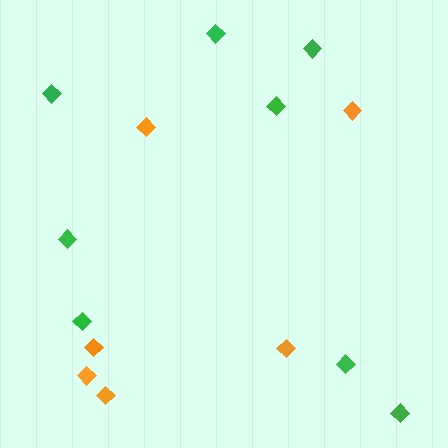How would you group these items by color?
There are 2 groups: one group of orange diamonds (6) and one group of green diamonds (8).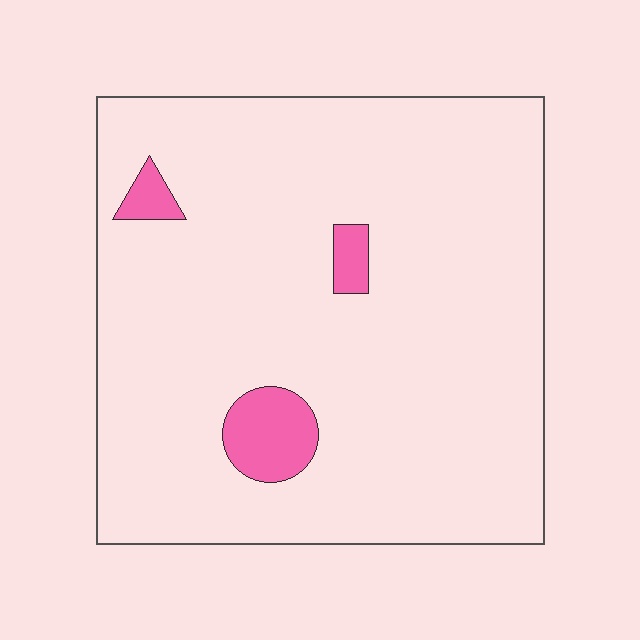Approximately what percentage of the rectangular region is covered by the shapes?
Approximately 5%.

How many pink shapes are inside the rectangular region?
3.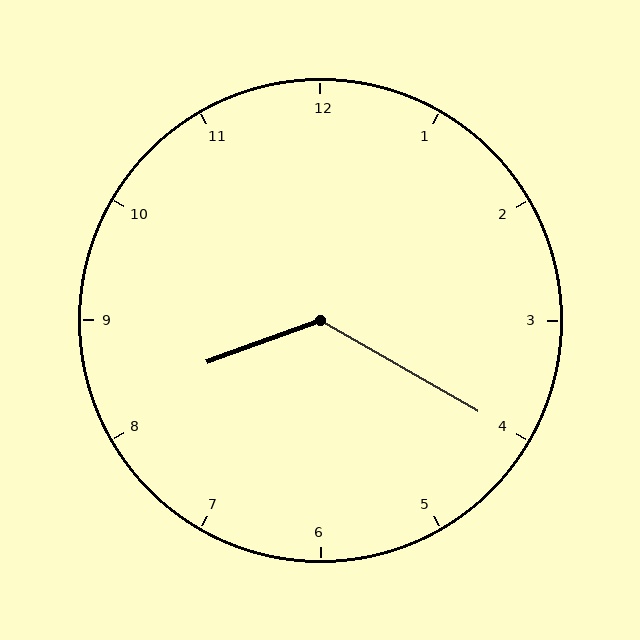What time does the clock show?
8:20.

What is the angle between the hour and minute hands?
Approximately 130 degrees.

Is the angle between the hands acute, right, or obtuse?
It is obtuse.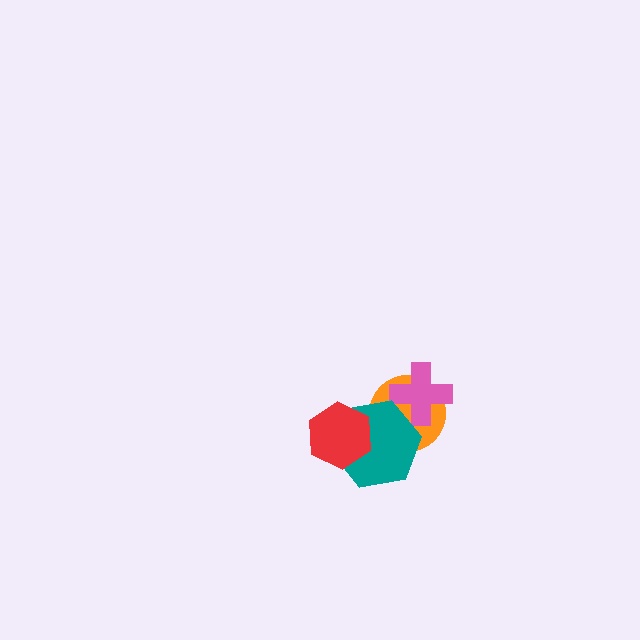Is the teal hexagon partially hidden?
Yes, it is partially covered by another shape.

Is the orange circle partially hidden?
Yes, it is partially covered by another shape.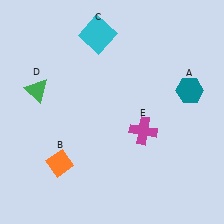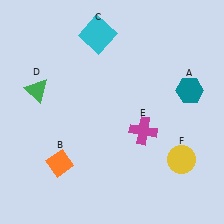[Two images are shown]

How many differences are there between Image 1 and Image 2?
There is 1 difference between the two images.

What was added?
A yellow circle (F) was added in Image 2.